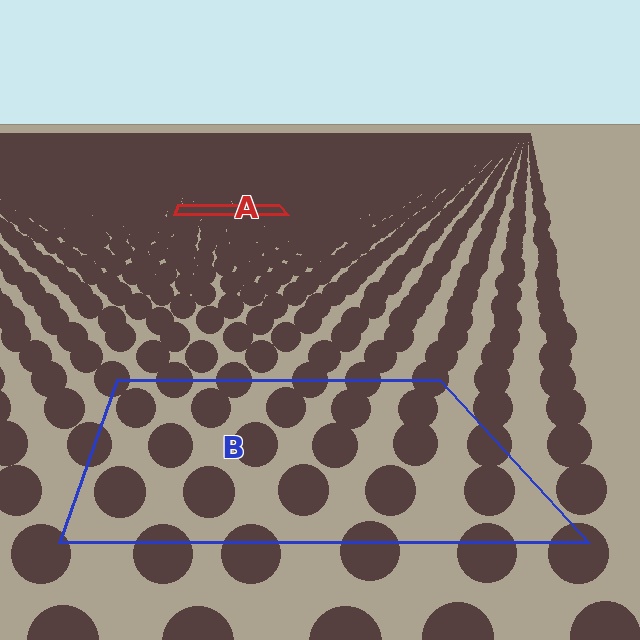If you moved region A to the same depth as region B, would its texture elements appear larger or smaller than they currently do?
They would appear larger. At a closer depth, the same texture elements are projected at a bigger on-screen size.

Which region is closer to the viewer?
Region B is closer. The texture elements there are larger and more spread out.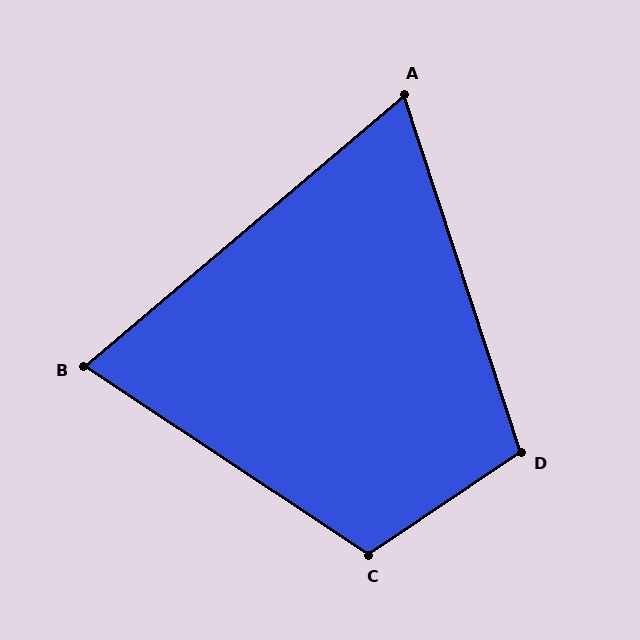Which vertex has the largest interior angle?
C, at approximately 112 degrees.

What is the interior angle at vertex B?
Approximately 74 degrees (acute).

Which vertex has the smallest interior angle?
A, at approximately 68 degrees.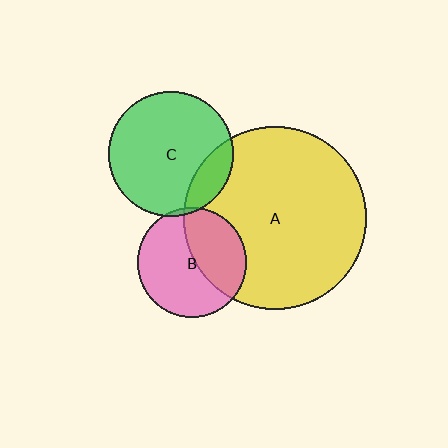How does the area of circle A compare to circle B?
Approximately 2.8 times.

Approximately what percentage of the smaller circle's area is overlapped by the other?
Approximately 5%.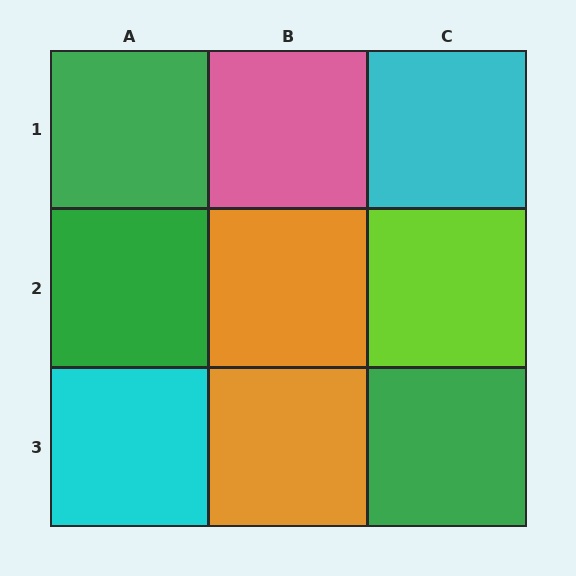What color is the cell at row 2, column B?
Orange.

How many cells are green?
3 cells are green.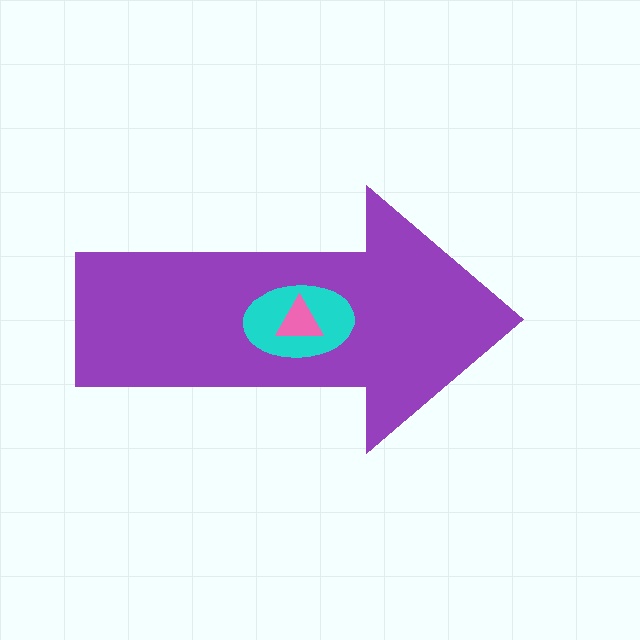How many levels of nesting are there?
3.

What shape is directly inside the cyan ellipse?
The pink triangle.